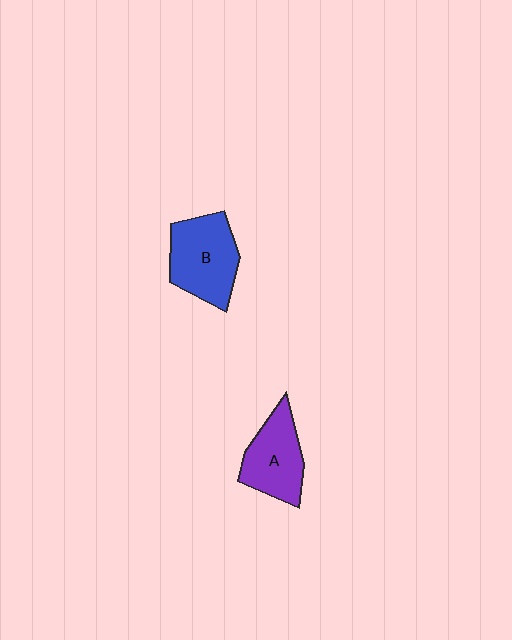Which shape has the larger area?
Shape B (blue).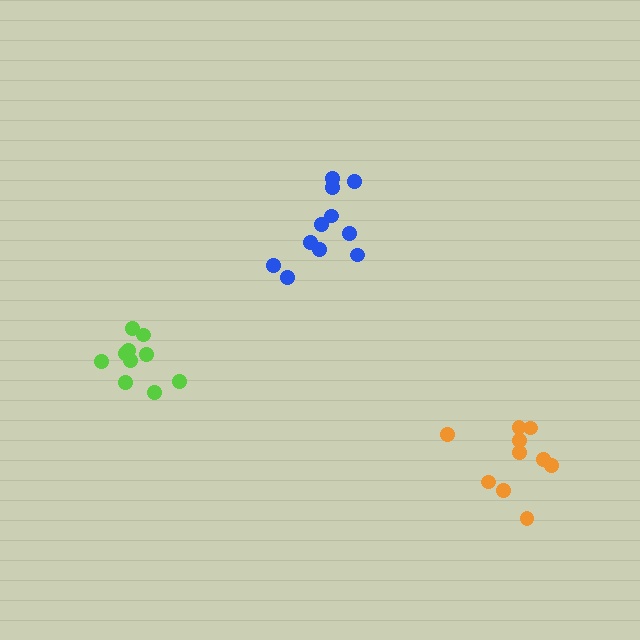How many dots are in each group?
Group 1: 10 dots, Group 2: 11 dots, Group 3: 10 dots (31 total).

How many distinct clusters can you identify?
There are 3 distinct clusters.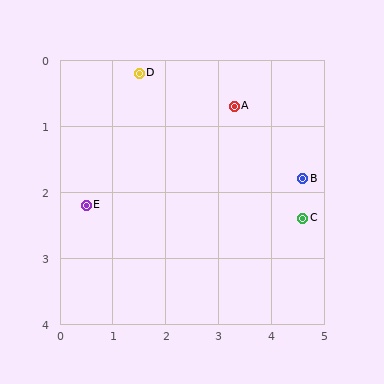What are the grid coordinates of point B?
Point B is at approximately (4.6, 1.8).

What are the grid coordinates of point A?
Point A is at approximately (3.3, 0.7).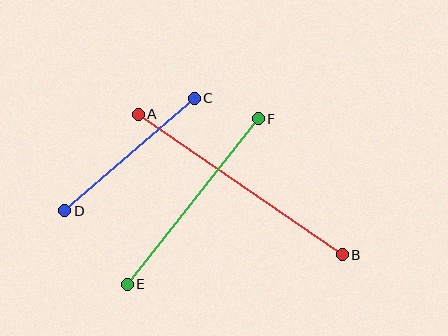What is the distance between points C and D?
The distance is approximately 172 pixels.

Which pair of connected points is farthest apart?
Points A and B are farthest apart.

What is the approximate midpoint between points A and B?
The midpoint is at approximately (240, 185) pixels.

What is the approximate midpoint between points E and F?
The midpoint is at approximately (193, 201) pixels.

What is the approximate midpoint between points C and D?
The midpoint is at approximately (129, 154) pixels.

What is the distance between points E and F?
The distance is approximately 211 pixels.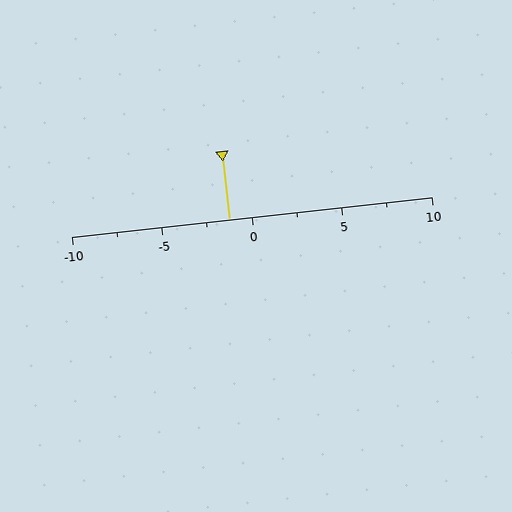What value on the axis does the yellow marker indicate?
The marker indicates approximately -1.2.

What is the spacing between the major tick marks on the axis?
The major ticks are spaced 5 apart.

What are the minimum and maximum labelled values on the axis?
The axis runs from -10 to 10.